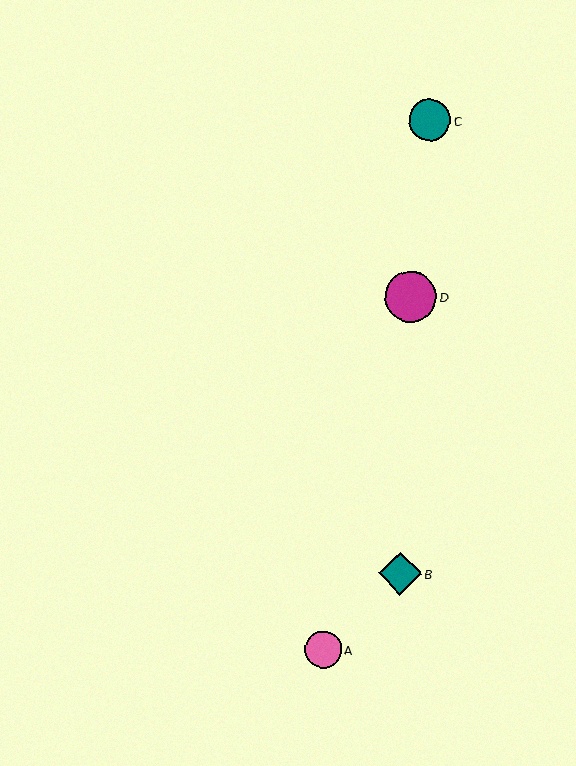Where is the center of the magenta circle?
The center of the magenta circle is at (411, 297).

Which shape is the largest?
The magenta circle (labeled D) is the largest.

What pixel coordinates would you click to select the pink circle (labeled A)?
Click at (323, 650) to select the pink circle A.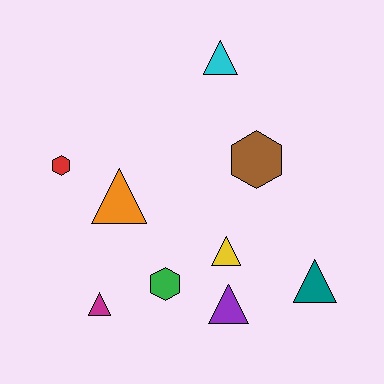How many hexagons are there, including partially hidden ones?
There are 3 hexagons.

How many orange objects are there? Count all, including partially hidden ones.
There is 1 orange object.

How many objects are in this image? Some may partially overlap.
There are 9 objects.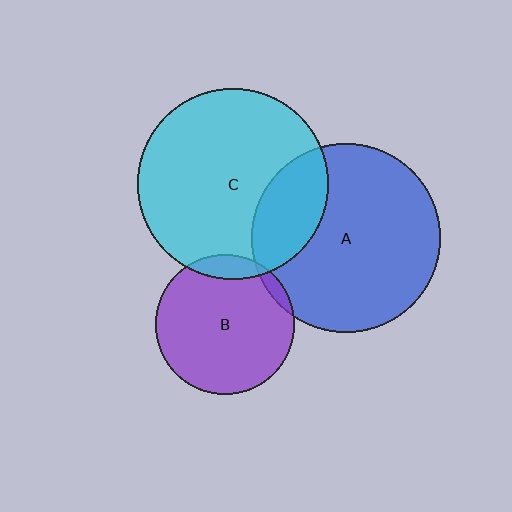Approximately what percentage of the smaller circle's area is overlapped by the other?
Approximately 25%.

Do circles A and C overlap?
Yes.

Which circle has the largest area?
Circle C (cyan).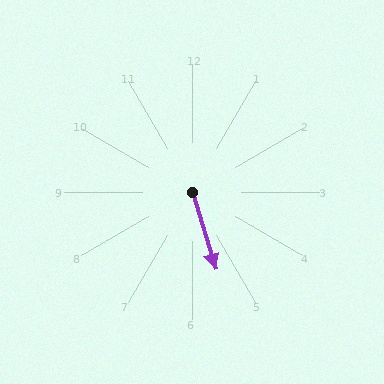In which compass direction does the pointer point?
South.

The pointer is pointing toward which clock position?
Roughly 5 o'clock.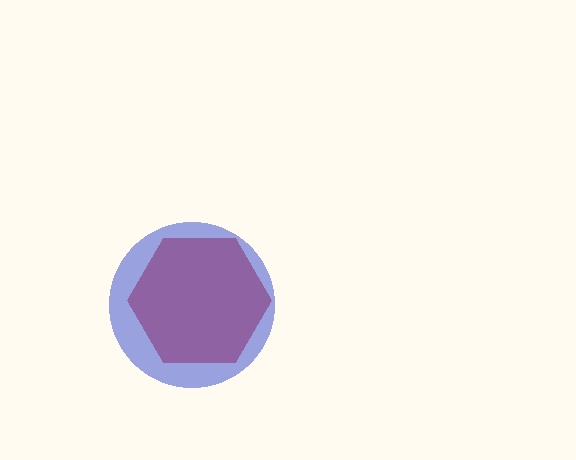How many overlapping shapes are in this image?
There are 2 overlapping shapes in the image.